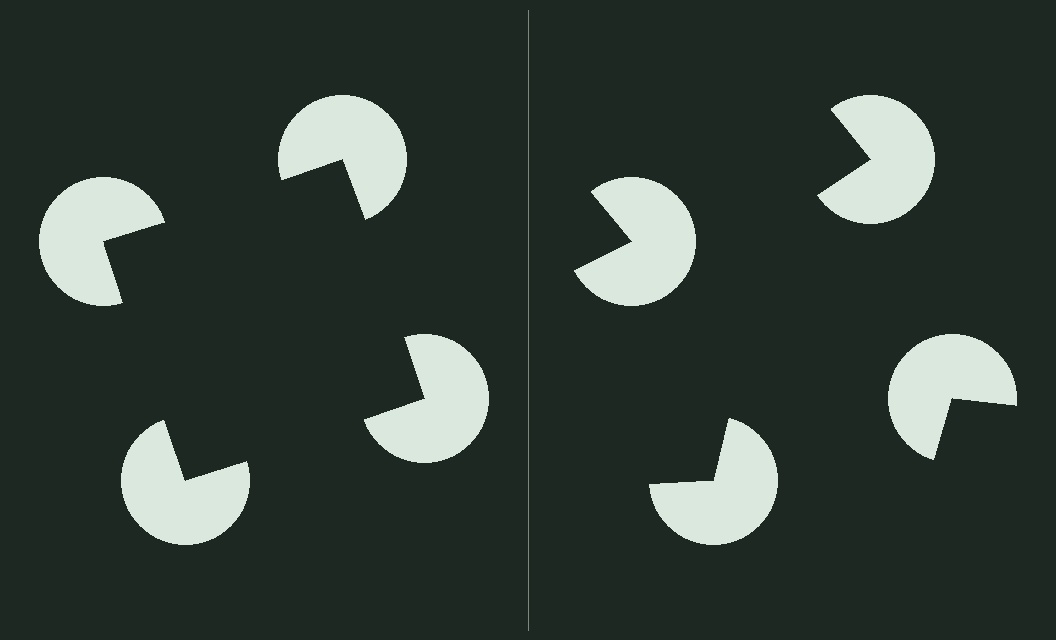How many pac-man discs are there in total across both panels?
8 — 4 on each side.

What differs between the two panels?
The pac-man discs are positioned identically on both sides; only the wedge orientations differ. On the left they align to a square; on the right they are misaligned.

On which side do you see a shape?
An illusory square appears on the left side. On the right side the wedge cuts are rotated, so no coherent shape forms.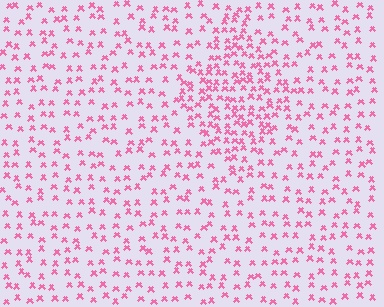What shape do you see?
I see a diamond.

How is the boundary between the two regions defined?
The boundary is defined by a change in element density (approximately 2.0x ratio). All elements are the same color, size, and shape.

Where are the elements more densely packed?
The elements are more densely packed inside the diamond boundary.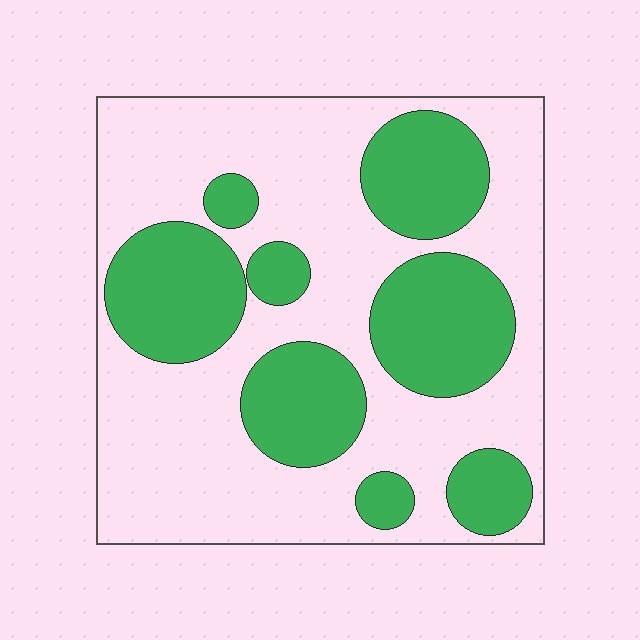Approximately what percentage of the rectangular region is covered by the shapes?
Approximately 35%.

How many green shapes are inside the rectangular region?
8.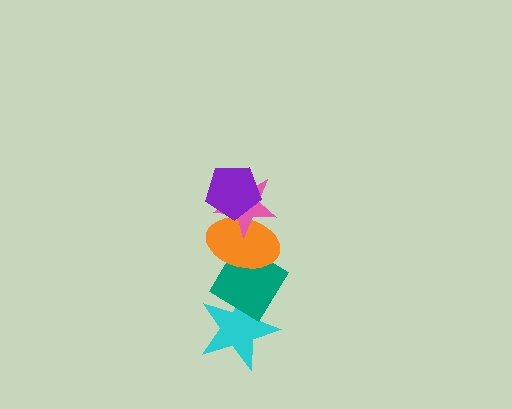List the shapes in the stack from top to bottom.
From top to bottom: the purple pentagon, the pink star, the orange ellipse, the teal diamond, the cyan star.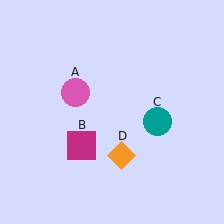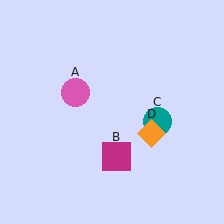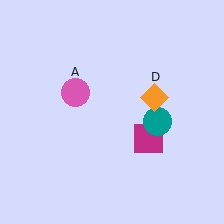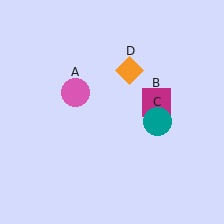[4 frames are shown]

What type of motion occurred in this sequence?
The magenta square (object B), orange diamond (object D) rotated counterclockwise around the center of the scene.